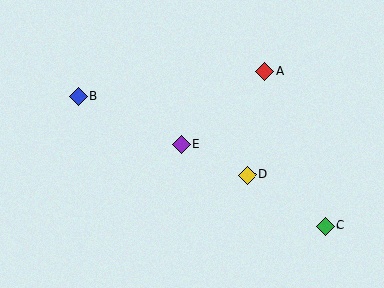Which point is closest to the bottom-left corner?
Point B is closest to the bottom-left corner.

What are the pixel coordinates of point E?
Point E is at (181, 144).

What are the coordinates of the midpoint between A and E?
The midpoint between A and E is at (223, 108).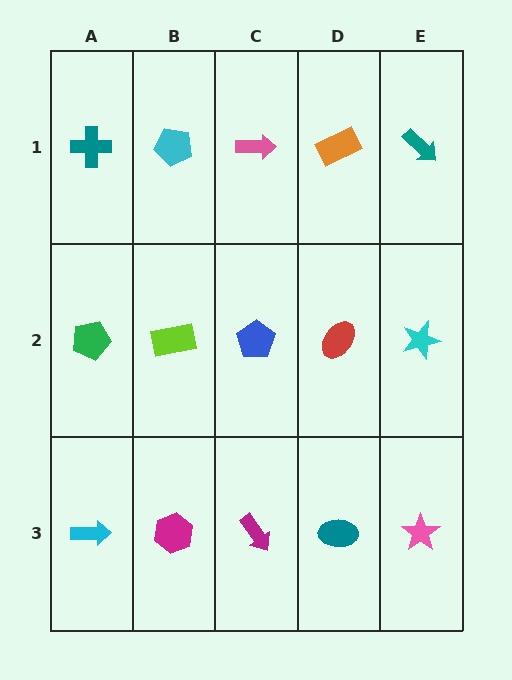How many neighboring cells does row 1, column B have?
3.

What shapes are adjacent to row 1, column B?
A lime rectangle (row 2, column B), a teal cross (row 1, column A), a pink arrow (row 1, column C).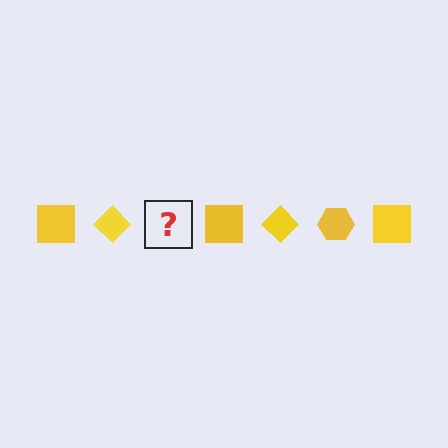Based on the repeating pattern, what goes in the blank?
The blank should be a yellow hexagon.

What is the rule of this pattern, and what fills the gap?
The rule is that the pattern cycles through square, diamond, hexagon shapes in yellow. The gap should be filled with a yellow hexagon.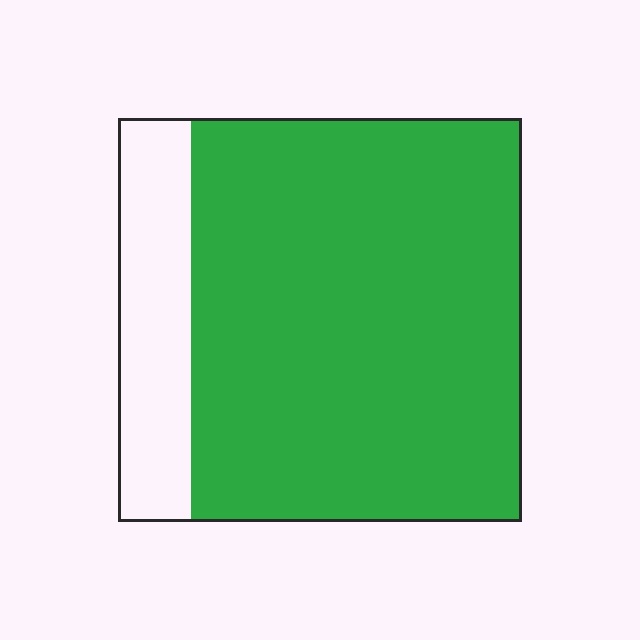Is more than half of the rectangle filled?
Yes.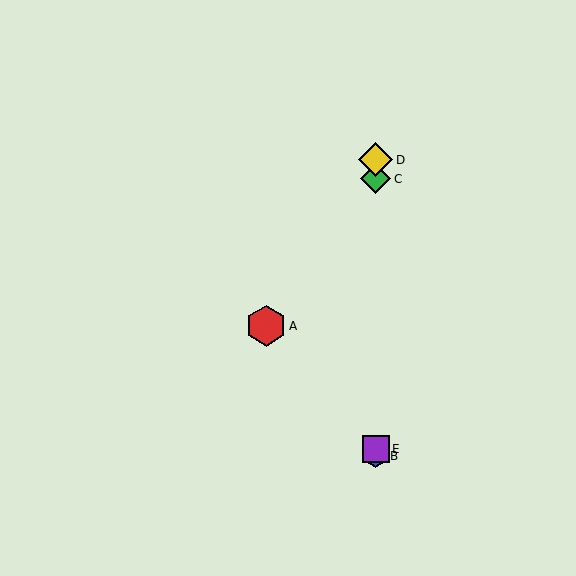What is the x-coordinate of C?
Object C is at x≈376.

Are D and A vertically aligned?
No, D is at x≈376 and A is at x≈266.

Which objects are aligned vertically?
Objects B, C, D, E are aligned vertically.